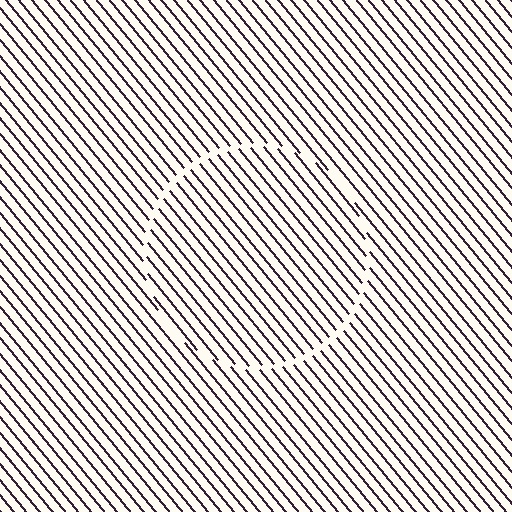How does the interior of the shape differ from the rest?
The interior of the shape contains the same grating, shifted by half a period — the contour is defined by the phase discontinuity where line-ends from the inner and outer gratings abut.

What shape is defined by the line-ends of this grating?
An illusory circle. The interior of the shape contains the same grating, shifted by half a period — the contour is defined by the phase discontinuity where line-ends from the inner and outer gratings abut.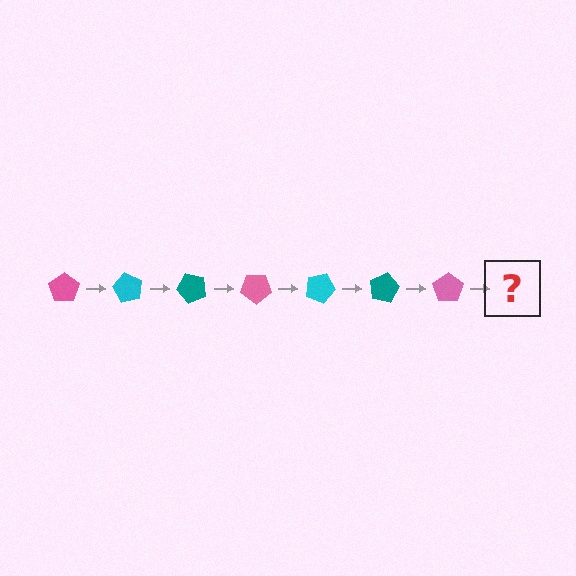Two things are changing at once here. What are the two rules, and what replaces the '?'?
The two rules are that it rotates 60 degrees each step and the color cycles through pink, cyan, and teal. The '?' should be a cyan pentagon, rotated 420 degrees from the start.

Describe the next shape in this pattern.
It should be a cyan pentagon, rotated 420 degrees from the start.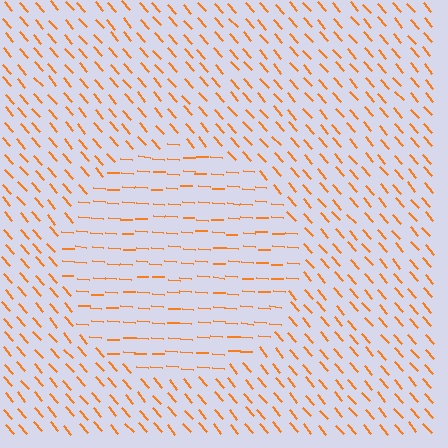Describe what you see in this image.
The image is filled with small orange line segments. A circle region in the image has lines oriented differently from the surrounding lines, creating a visible texture boundary.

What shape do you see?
I see a circle.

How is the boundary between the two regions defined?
The boundary is defined purely by a change in line orientation (approximately 45 degrees difference). All lines are the same color and thickness.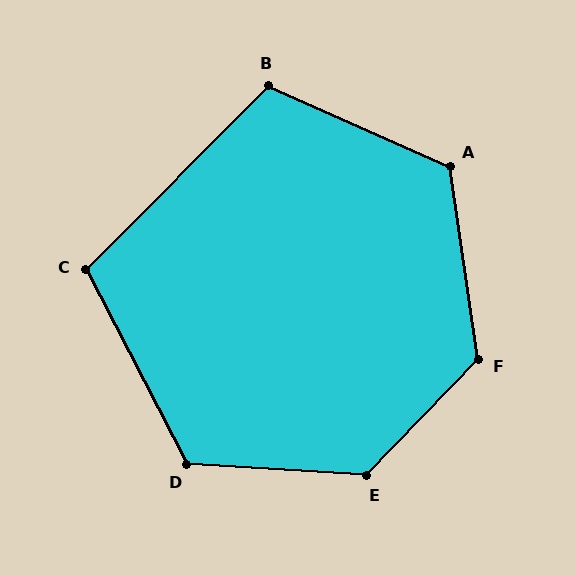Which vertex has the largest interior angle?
E, at approximately 130 degrees.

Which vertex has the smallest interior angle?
C, at approximately 108 degrees.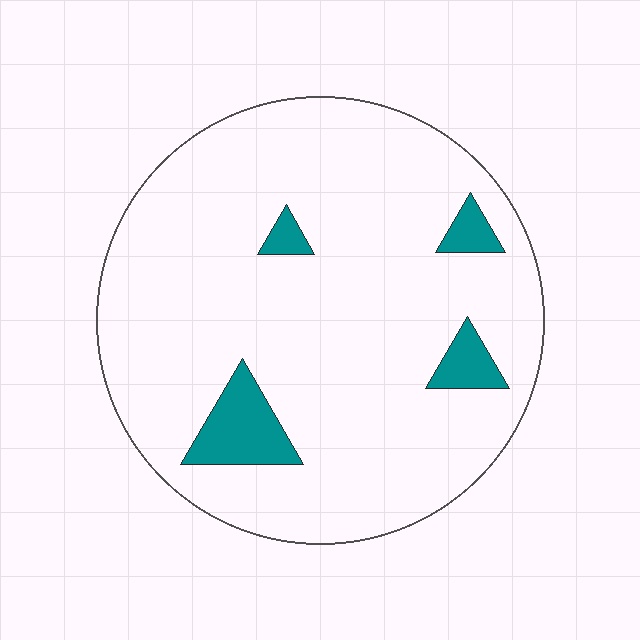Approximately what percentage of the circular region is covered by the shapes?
Approximately 10%.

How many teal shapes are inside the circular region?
4.